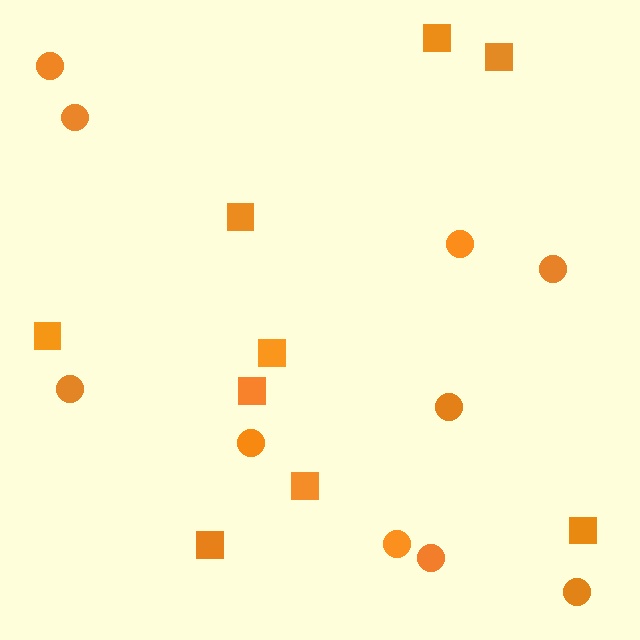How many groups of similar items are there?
There are 2 groups: one group of circles (10) and one group of squares (9).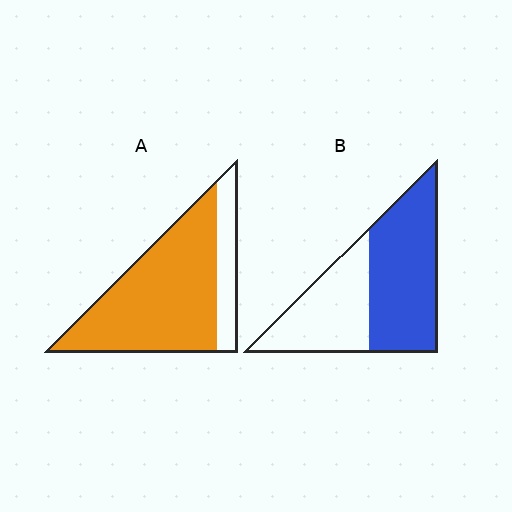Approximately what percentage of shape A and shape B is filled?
A is approximately 80% and B is approximately 60%.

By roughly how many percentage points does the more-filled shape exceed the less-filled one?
By roughly 20 percentage points (A over B).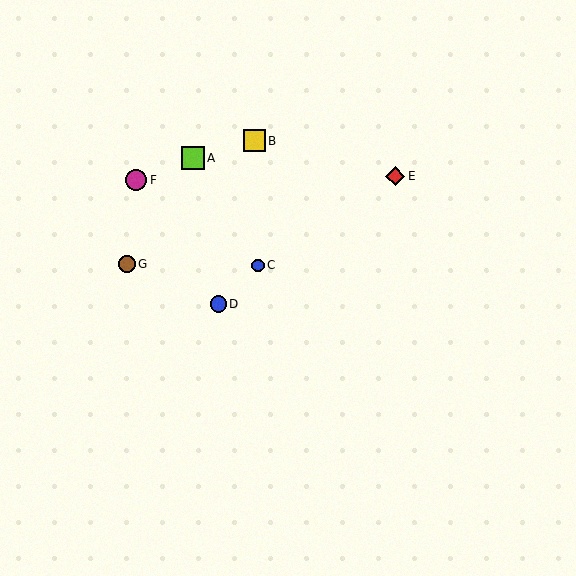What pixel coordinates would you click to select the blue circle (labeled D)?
Click at (218, 304) to select the blue circle D.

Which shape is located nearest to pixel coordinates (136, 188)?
The magenta circle (labeled F) at (136, 180) is nearest to that location.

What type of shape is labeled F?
Shape F is a magenta circle.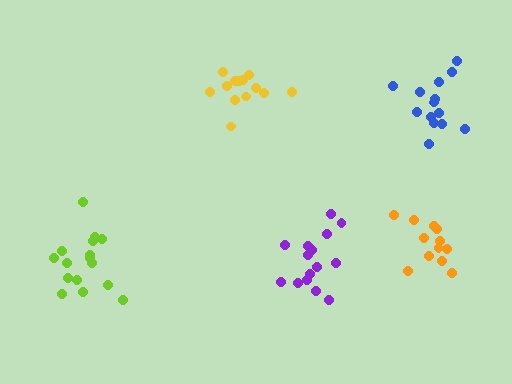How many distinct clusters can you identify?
There are 5 distinct clusters.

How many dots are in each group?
Group 1: 14 dots, Group 2: 12 dots, Group 3: 13 dots, Group 4: 15 dots, Group 5: 16 dots (70 total).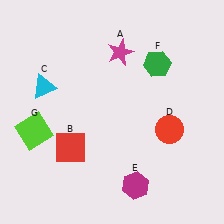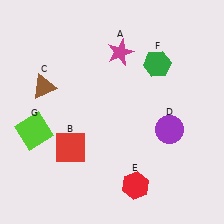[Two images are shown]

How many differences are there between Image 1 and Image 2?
There are 3 differences between the two images.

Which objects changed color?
C changed from cyan to brown. D changed from red to purple. E changed from magenta to red.